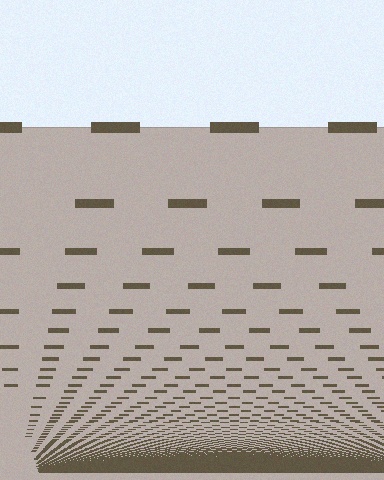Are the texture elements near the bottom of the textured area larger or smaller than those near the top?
Smaller. The gradient is inverted — elements near the bottom are smaller and denser.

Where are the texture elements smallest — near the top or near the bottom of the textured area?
Near the bottom.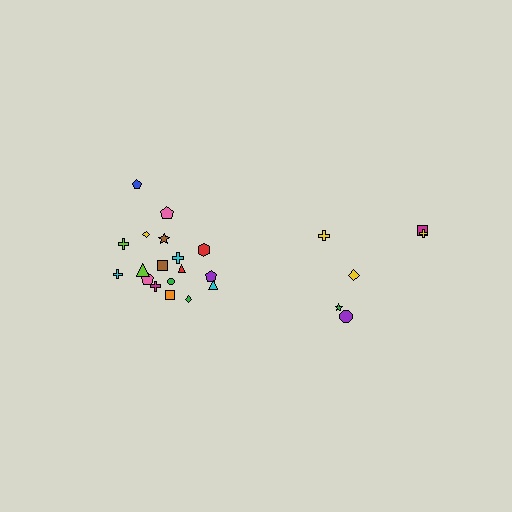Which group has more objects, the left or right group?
The left group.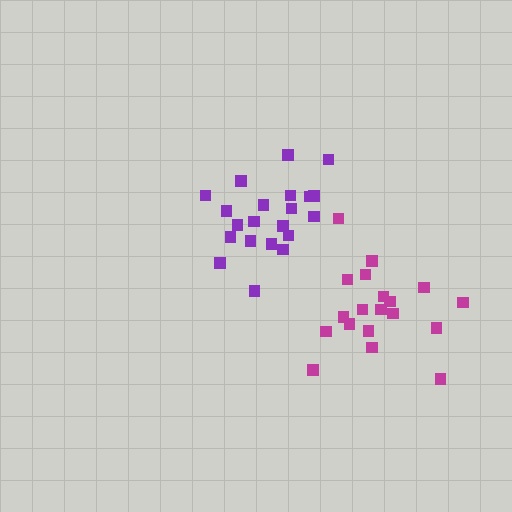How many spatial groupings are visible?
There are 2 spatial groupings.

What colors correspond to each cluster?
The clusters are colored: purple, magenta.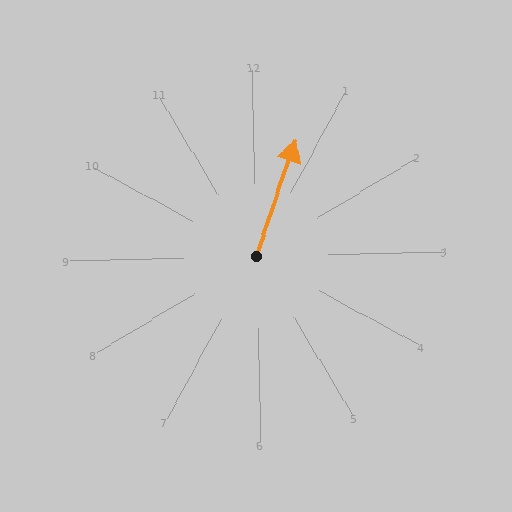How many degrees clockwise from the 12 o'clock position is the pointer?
Approximately 20 degrees.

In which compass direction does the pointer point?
North.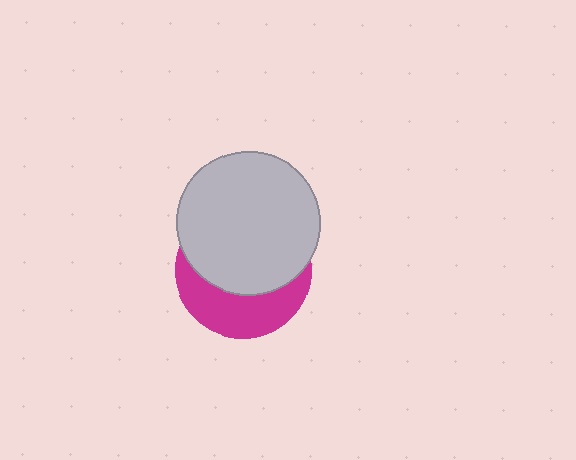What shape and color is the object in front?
The object in front is a light gray circle.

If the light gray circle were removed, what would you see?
You would see the complete magenta circle.